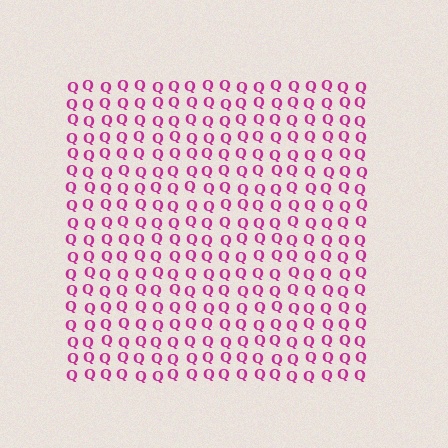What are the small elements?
The small elements are letter Q's.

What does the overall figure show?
The overall figure shows a square.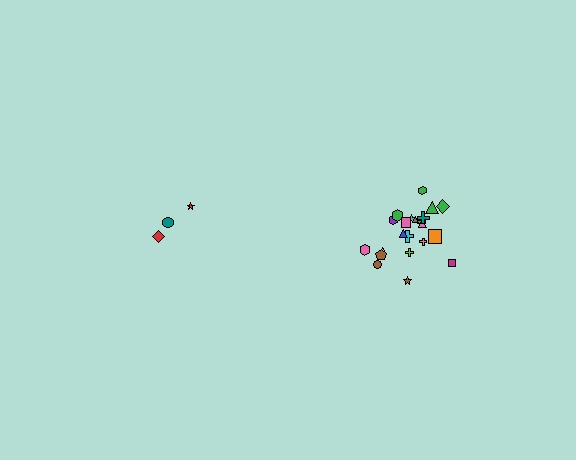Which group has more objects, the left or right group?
The right group.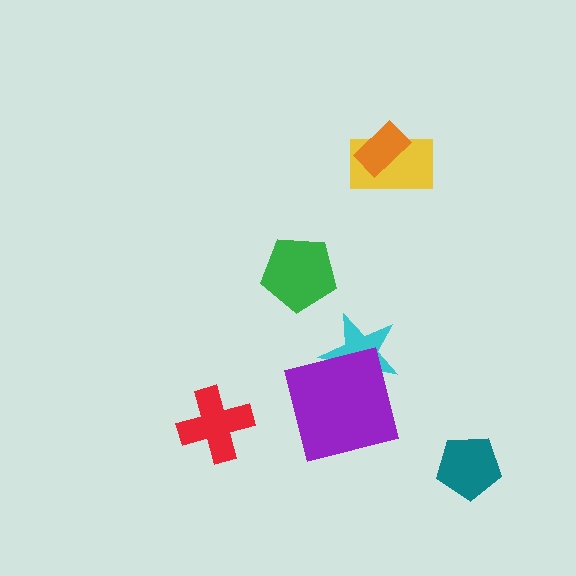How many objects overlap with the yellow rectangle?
1 object overlaps with the yellow rectangle.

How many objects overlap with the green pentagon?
0 objects overlap with the green pentagon.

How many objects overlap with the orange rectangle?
1 object overlaps with the orange rectangle.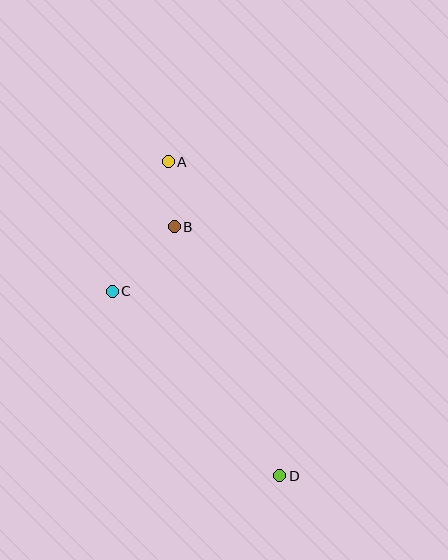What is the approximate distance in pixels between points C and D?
The distance between C and D is approximately 249 pixels.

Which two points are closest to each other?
Points A and B are closest to each other.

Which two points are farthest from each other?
Points A and D are farthest from each other.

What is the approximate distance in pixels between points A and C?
The distance between A and C is approximately 141 pixels.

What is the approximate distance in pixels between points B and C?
The distance between B and C is approximately 89 pixels.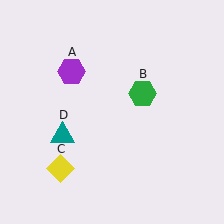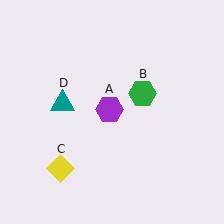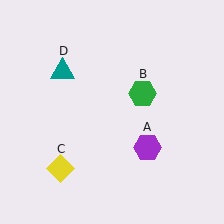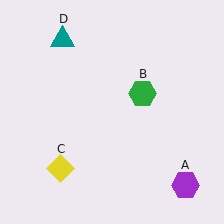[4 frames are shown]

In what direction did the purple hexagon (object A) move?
The purple hexagon (object A) moved down and to the right.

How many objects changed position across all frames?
2 objects changed position: purple hexagon (object A), teal triangle (object D).